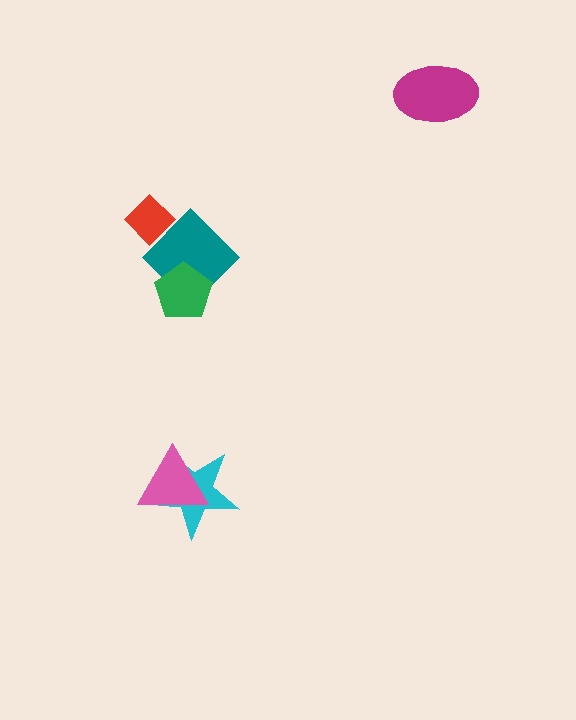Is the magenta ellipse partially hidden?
No, no other shape covers it.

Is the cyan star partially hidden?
Yes, it is partially covered by another shape.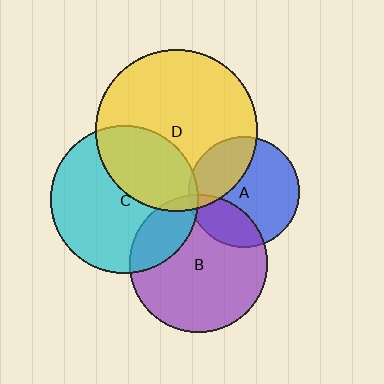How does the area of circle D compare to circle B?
Approximately 1.4 times.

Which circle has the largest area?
Circle D (yellow).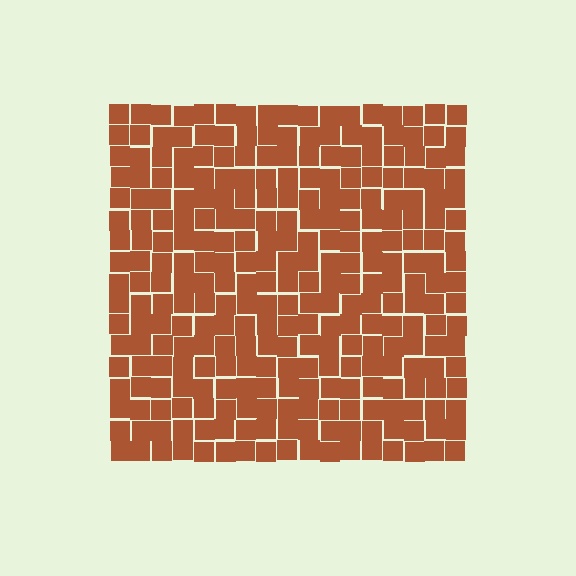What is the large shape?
The large shape is a square.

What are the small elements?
The small elements are squares.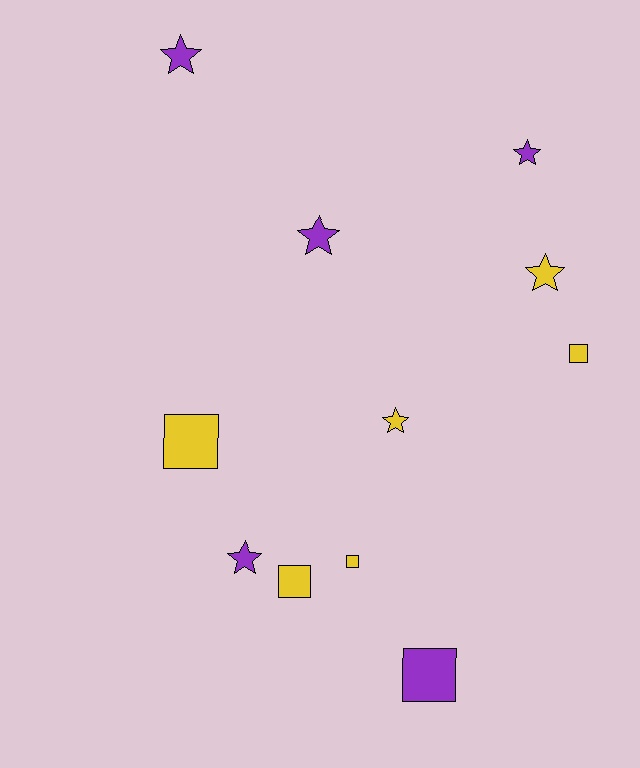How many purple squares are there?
There is 1 purple square.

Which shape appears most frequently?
Star, with 6 objects.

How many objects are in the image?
There are 11 objects.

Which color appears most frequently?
Yellow, with 6 objects.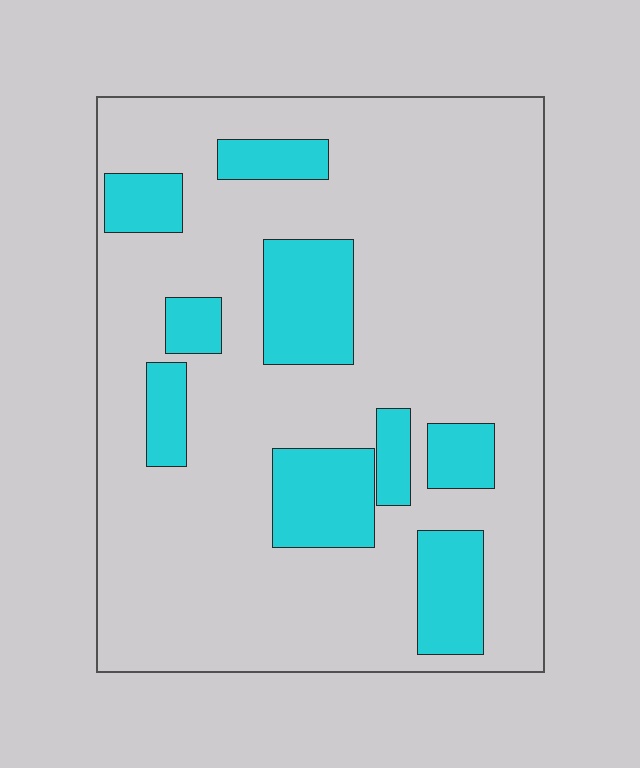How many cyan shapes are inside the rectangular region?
9.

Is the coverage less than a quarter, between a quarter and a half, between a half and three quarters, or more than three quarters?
Less than a quarter.